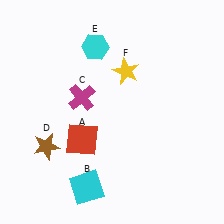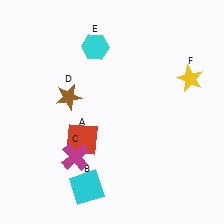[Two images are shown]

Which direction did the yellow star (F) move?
The yellow star (F) moved right.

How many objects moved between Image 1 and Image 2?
3 objects moved between the two images.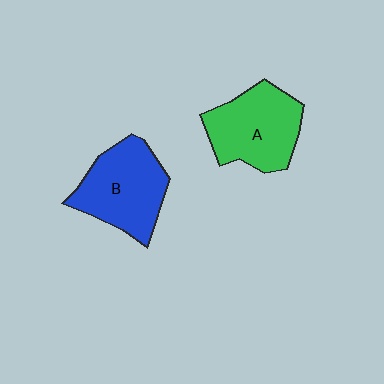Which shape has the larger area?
Shape B (blue).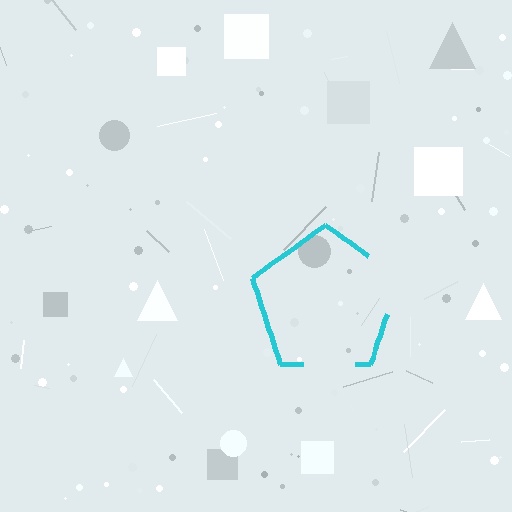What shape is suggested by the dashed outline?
The dashed outline suggests a pentagon.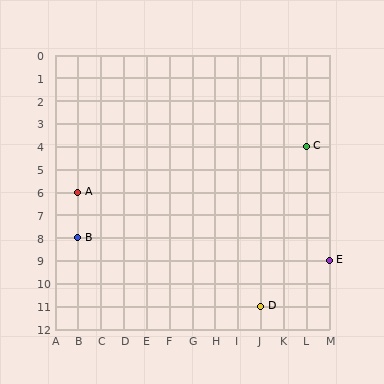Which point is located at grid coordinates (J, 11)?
Point D is at (J, 11).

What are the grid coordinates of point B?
Point B is at grid coordinates (B, 8).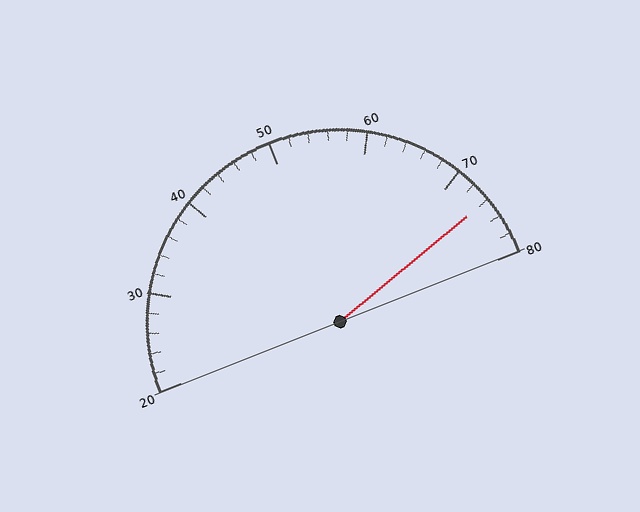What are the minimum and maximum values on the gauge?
The gauge ranges from 20 to 80.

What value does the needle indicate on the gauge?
The needle indicates approximately 74.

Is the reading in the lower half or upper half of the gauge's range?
The reading is in the upper half of the range (20 to 80).